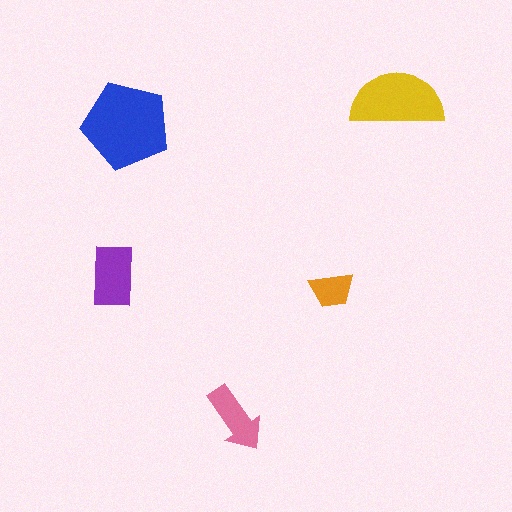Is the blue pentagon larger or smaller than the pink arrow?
Larger.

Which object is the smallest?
The orange trapezoid.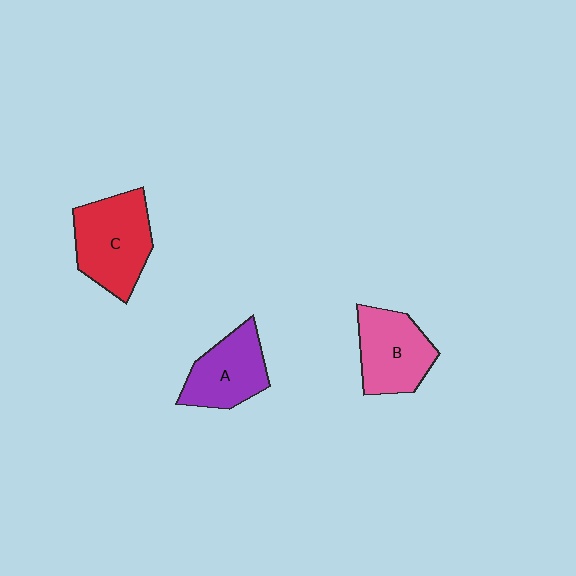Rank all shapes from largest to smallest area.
From largest to smallest: C (red), B (pink), A (purple).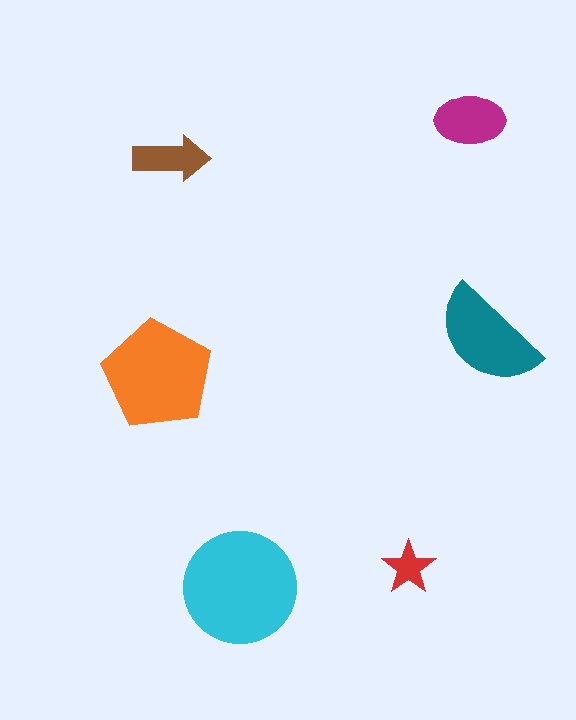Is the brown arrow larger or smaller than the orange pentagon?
Smaller.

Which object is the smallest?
The red star.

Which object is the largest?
The cyan circle.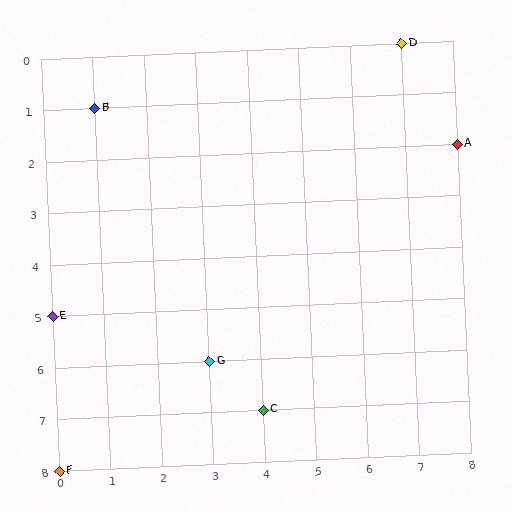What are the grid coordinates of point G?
Point G is at grid coordinates (3, 6).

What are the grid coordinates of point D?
Point D is at grid coordinates (7, 0).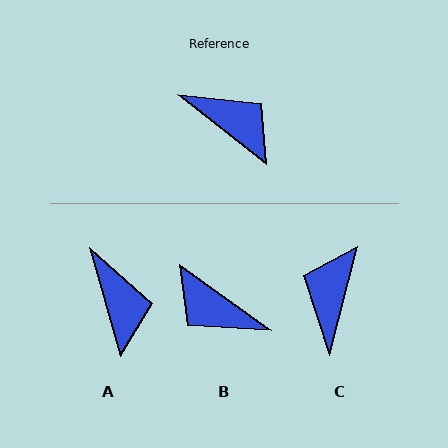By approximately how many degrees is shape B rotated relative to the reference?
Approximately 178 degrees clockwise.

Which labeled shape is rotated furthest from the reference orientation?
B, about 178 degrees away.